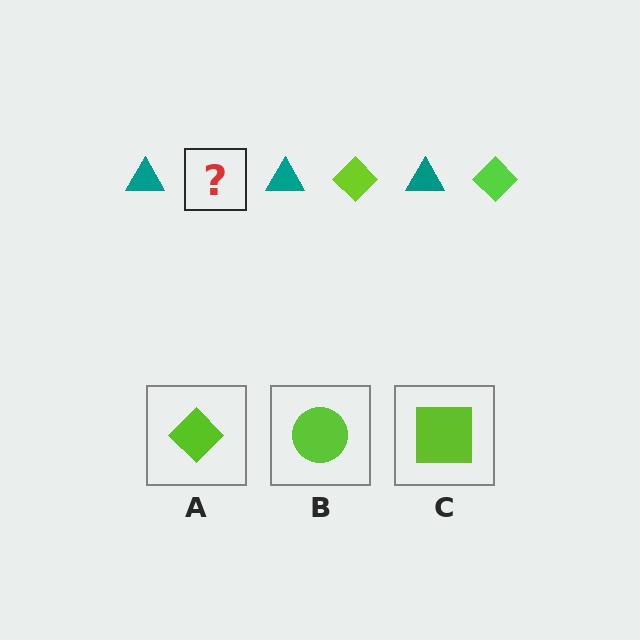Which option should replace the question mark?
Option A.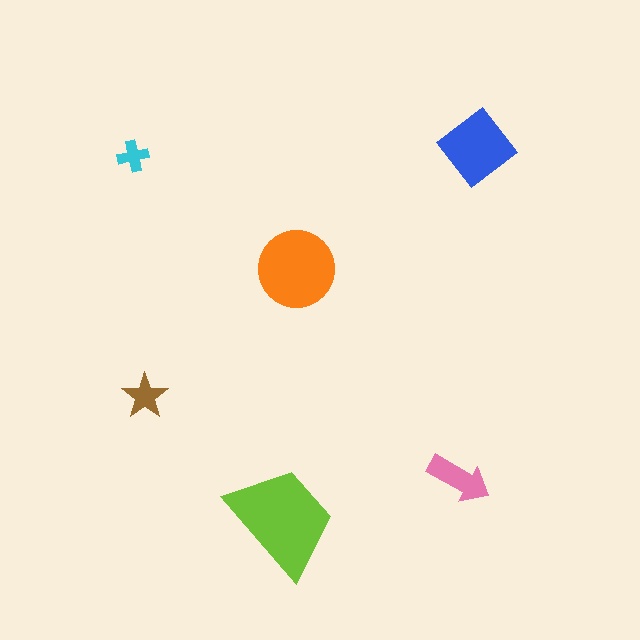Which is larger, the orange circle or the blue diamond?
The orange circle.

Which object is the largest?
The lime trapezoid.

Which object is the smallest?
The cyan cross.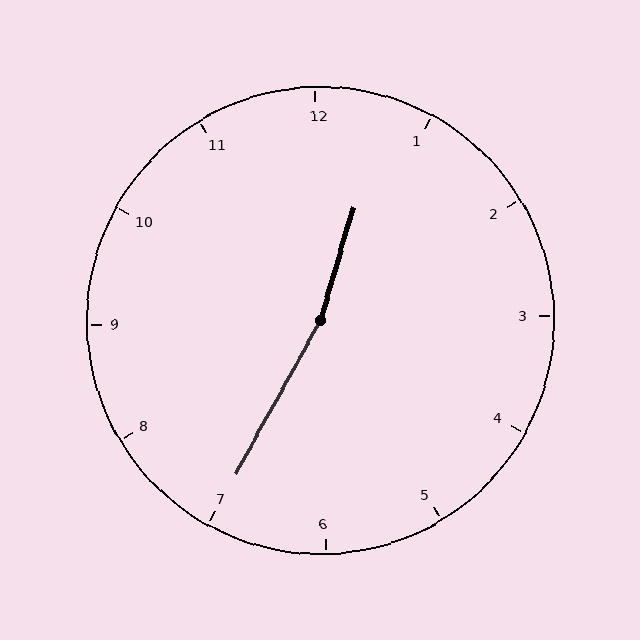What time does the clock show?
12:35.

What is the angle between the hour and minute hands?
Approximately 168 degrees.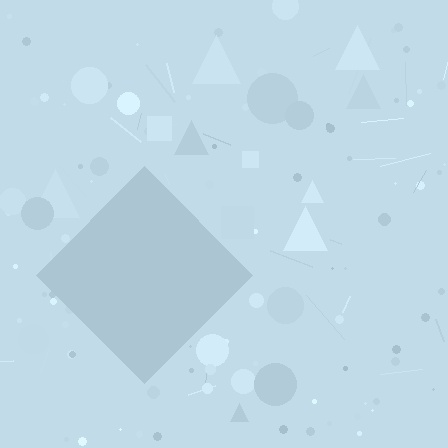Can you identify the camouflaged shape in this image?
The camouflaged shape is a diamond.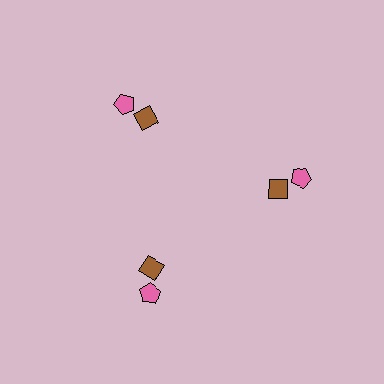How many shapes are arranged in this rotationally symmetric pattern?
There are 6 shapes, arranged in 3 groups of 2.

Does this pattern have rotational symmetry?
Yes, this pattern has 3-fold rotational symmetry. It looks the same after rotating 120 degrees around the center.